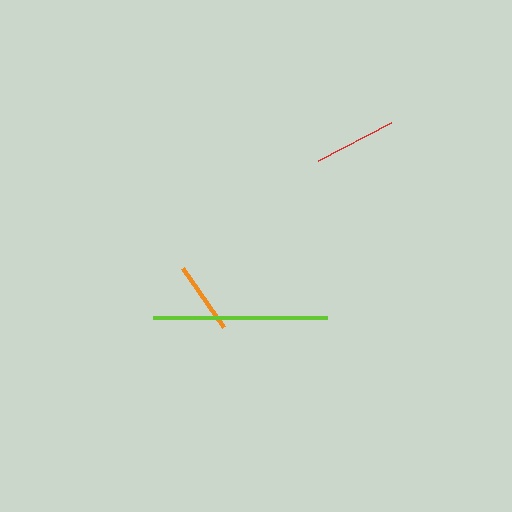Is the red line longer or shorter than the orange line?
The red line is longer than the orange line.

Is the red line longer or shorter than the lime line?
The lime line is longer than the red line.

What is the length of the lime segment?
The lime segment is approximately 174 pixels long.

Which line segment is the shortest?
The orange line is the shortest at approximately 72 pixels.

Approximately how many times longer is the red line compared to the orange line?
The red line is approximately 1.1 times the length of the orange line.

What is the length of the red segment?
The red segment is approximately 82 pixels long.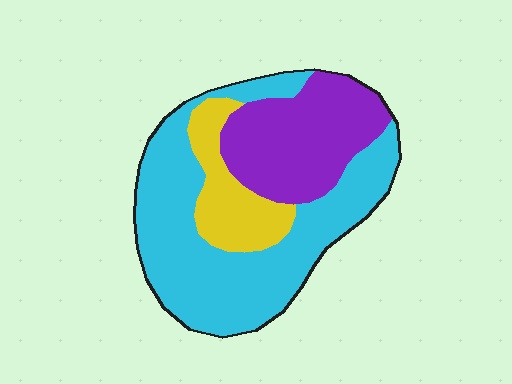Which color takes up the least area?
Yellow, at roughly 15%.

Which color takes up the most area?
Cyan, at roughly 55%.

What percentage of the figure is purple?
Purple takes up between a sixth and a third of the figure.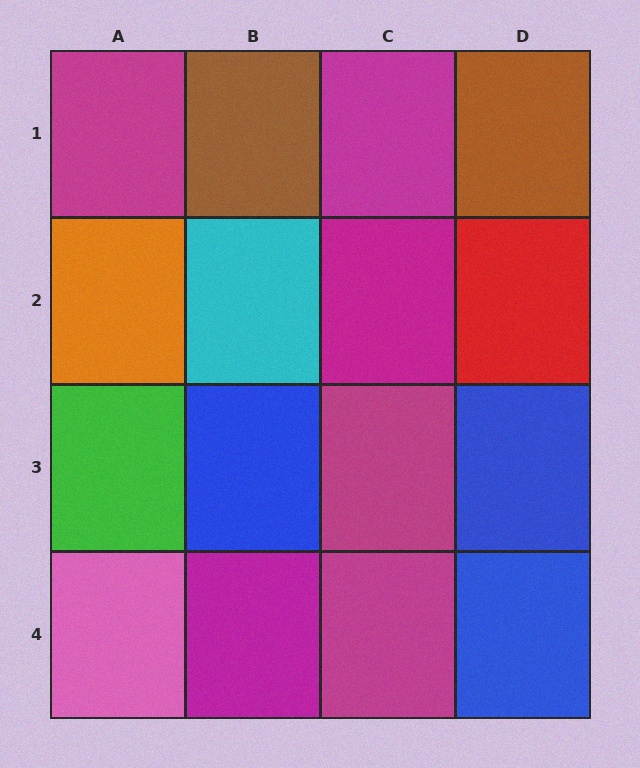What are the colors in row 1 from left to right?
Magenta, brown, magenta, brown.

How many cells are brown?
2 cells are brown.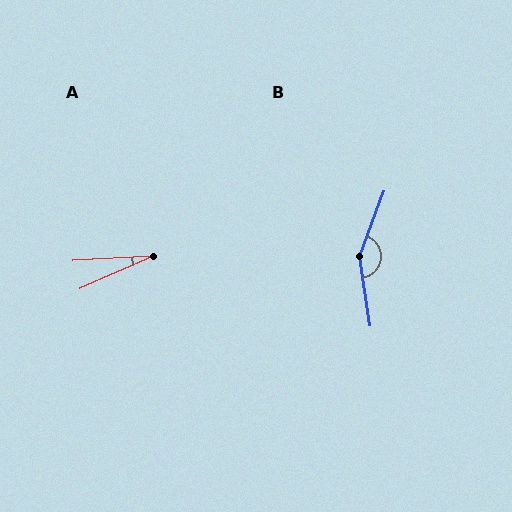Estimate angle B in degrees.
Approximately 151 degrees.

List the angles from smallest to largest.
A (21°), B (151°).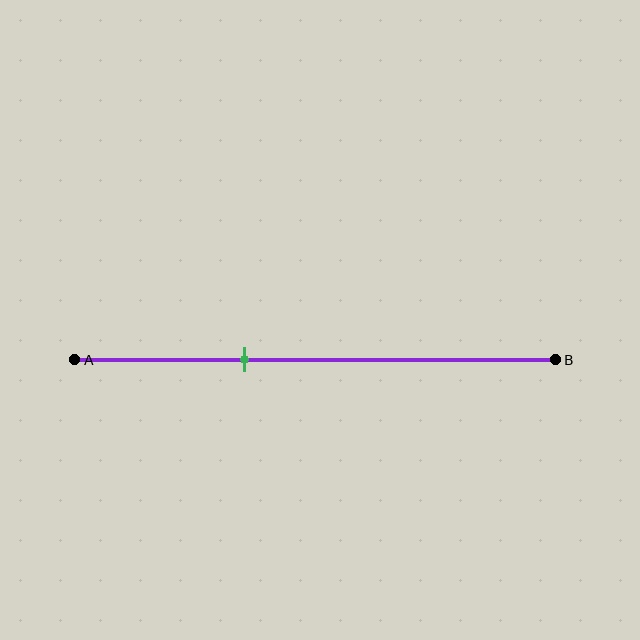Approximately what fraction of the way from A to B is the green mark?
The green mark is approximately 35% of the way from A to B.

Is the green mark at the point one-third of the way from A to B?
Yes, the mark is approximately at the one-third point.